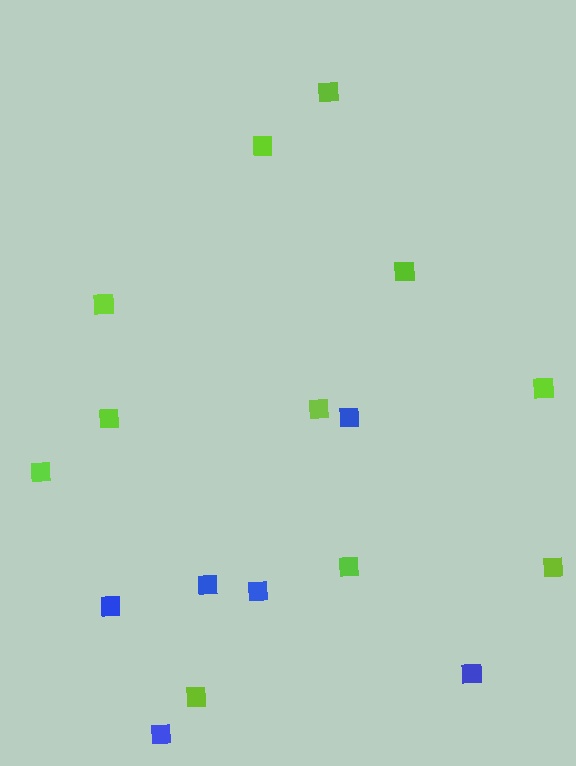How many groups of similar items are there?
There are 2 groups: one group of lime squares (11) and one group of blue squares (6).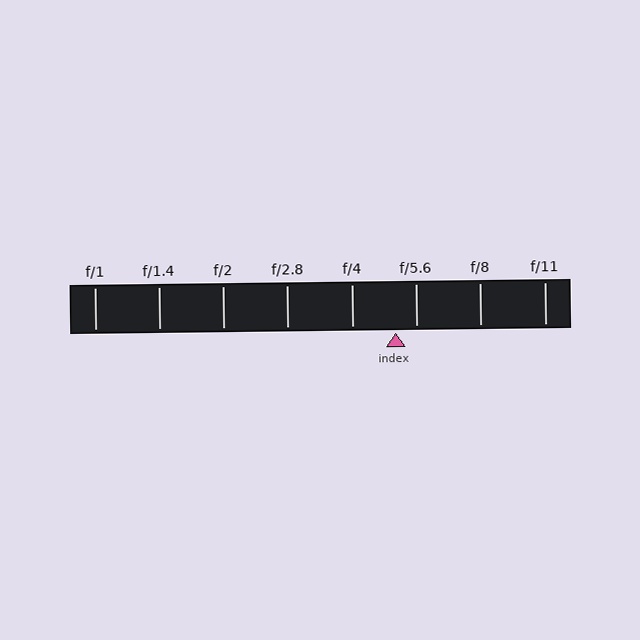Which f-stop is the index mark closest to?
The index mark is closest to f/5.6.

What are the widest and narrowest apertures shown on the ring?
The widest aperture shown is f/1 and the narrowest is f/11.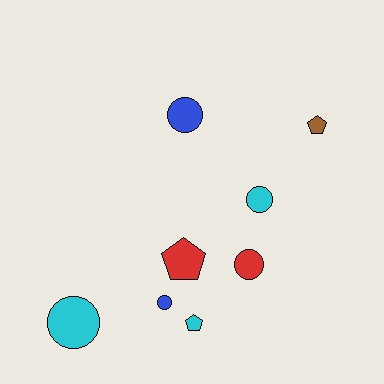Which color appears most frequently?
Cyan, with 3 objects.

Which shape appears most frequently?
Circle, with 5 objects.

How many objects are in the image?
There are 8 objects.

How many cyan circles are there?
There are 2 cyan circles.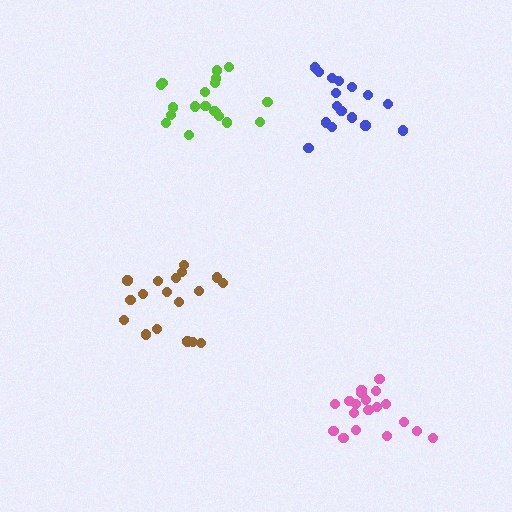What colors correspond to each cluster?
The clusters are colored: blue, brown, lime, pink.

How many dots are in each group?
Group 1: 16 dots, Group 2: 18 dots, Group 3: 19 dots, Group 4: 19 dots (72 total).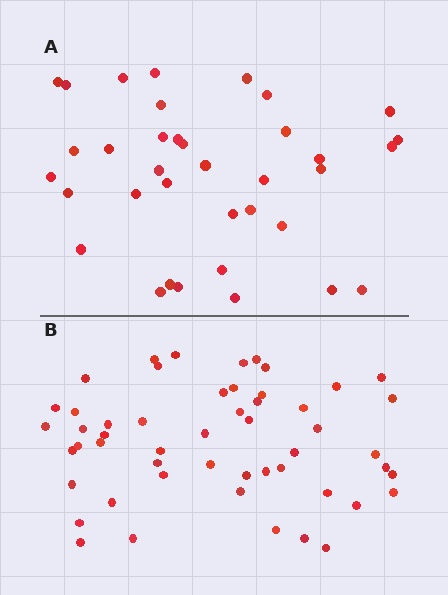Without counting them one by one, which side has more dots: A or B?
Region B (the bottom region) has more dots.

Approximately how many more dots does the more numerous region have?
Region B has approximately 15 more dots than region A.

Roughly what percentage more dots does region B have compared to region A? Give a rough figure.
About 45% more.